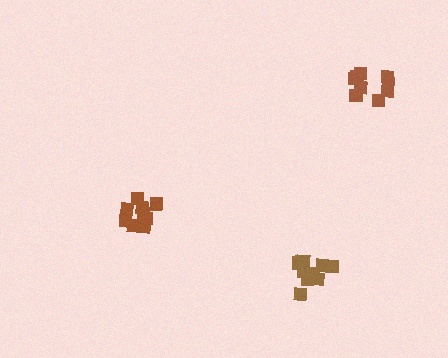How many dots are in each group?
Group 1: 9 dots, Group 2: 11 dots, Group 3: 9 dots (29 total).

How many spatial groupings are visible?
There are 3 spatial groupings.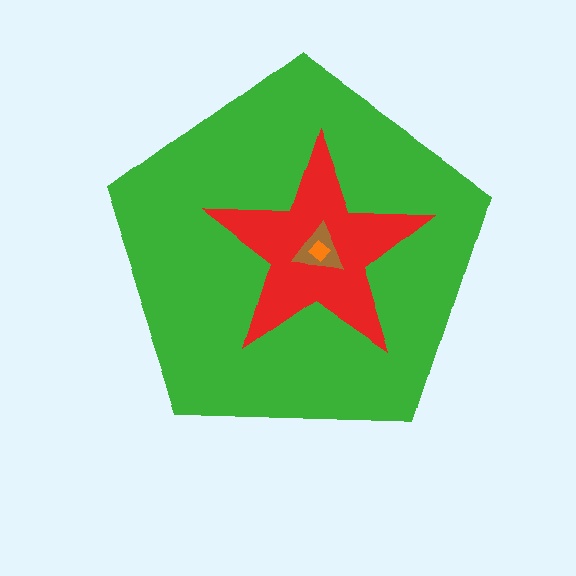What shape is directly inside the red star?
The brown triangle.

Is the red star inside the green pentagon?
Yes.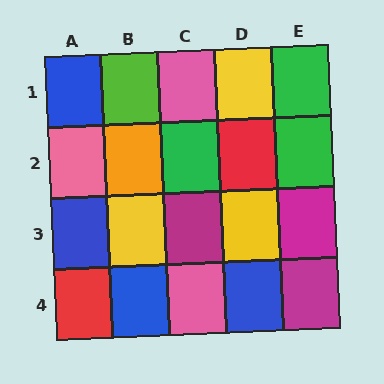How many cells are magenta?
3 cells are magenta.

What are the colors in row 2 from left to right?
Pink, orange, green, red, green.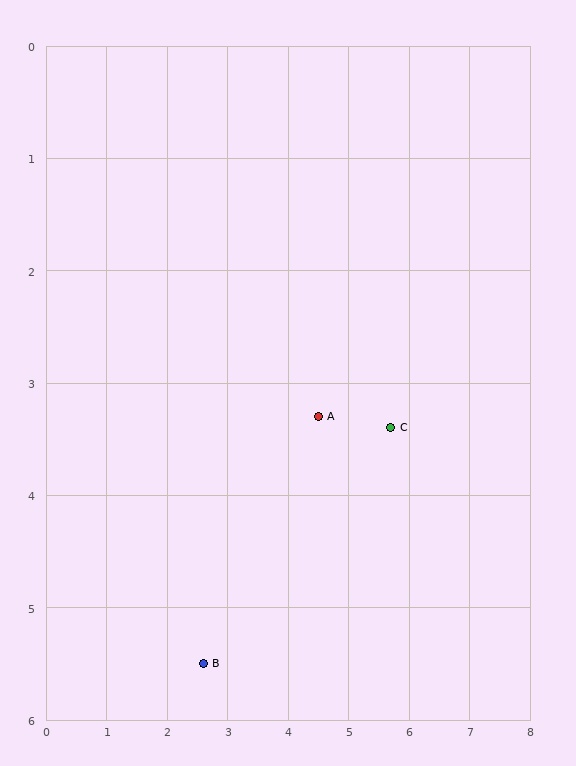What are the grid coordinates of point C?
Point C is at approximately (5.7, 3.4).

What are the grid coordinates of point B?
Point B is at approximately (2.6, 5.5).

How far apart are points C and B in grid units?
Points C and B are about 3.7 grid units apart.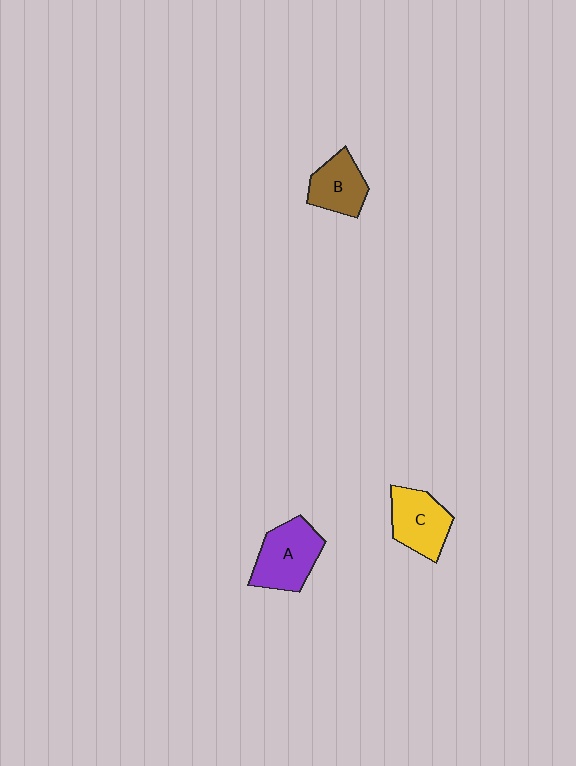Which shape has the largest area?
Shape A (purple).